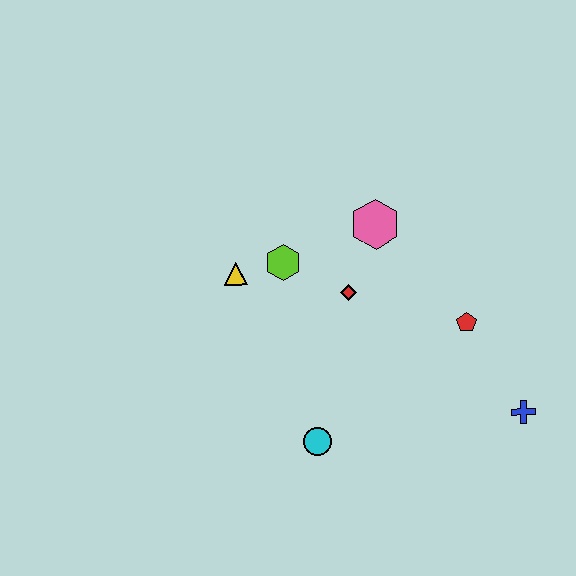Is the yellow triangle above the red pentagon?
Yes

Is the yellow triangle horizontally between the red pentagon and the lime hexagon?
No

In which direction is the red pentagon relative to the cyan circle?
The red pentagon is to the right of the cyan circle.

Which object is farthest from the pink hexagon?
The blue cross is farthest from the pink hexagon.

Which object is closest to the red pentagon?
The blue cross is closest to the red pentagon.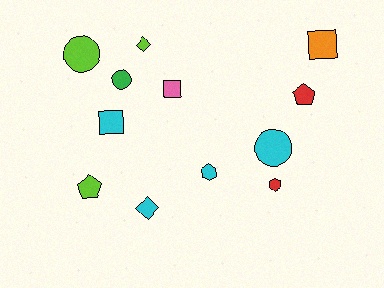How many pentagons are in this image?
There are 2 pentagons.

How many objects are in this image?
There are 12 objects.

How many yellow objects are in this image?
There are no yellow objects.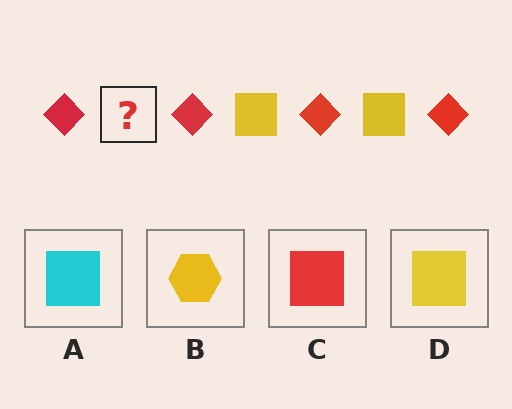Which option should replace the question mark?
Option D.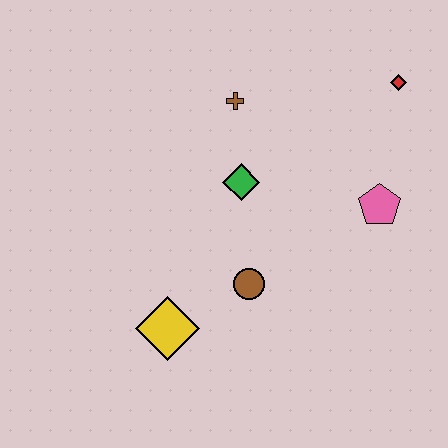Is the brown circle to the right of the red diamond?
No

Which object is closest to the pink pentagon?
The red diamond is closest to the pink pentagon.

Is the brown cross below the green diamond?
No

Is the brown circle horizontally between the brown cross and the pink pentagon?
Yes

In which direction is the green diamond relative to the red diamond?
The green diamond is to the left of the red diamond.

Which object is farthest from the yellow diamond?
The red diamond is farthest from the yellow diamond.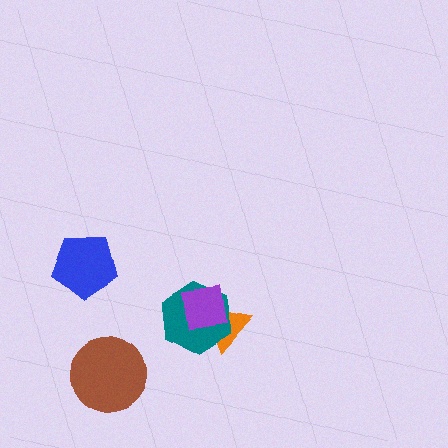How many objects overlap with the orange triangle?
2 objects overlap with the orange triangle.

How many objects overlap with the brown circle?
0 objects overlap with the brown circle.